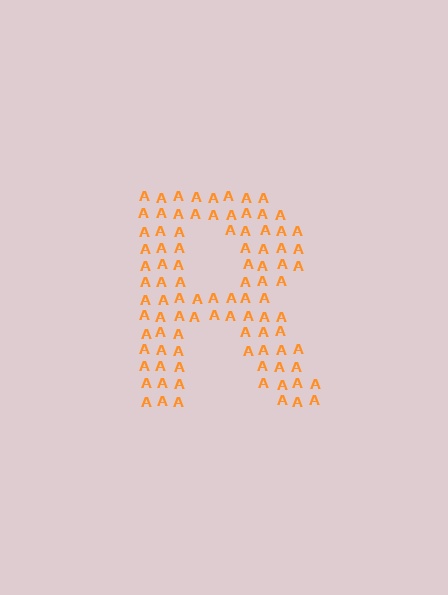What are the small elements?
The small elements are letter A's.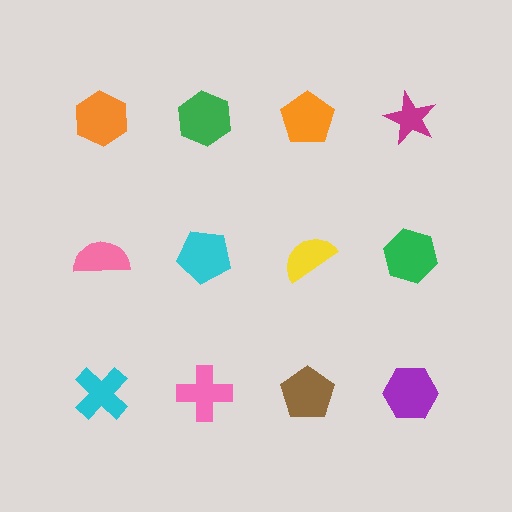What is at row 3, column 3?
A brown pentagon.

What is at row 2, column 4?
A green hexagon.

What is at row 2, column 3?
A yellow semicircle.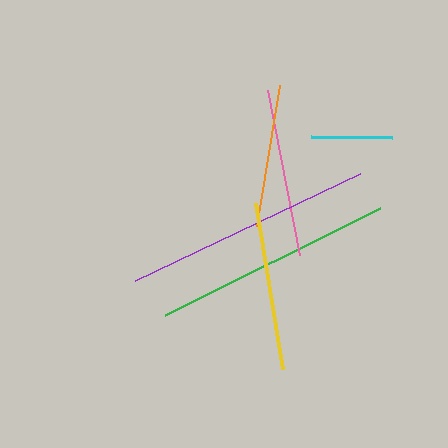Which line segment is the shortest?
The cyan line is the shortest at approximately 82 pixels.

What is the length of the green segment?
The green segment is approximately 240 pixels long.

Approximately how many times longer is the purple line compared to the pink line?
The purple line is approximately 1.5 times the length of the pink line.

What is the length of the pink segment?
The pink segment is approximately 168 pixels long.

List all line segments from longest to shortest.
From longest to shortest: purple, green, yellow, pink, orange, cyan.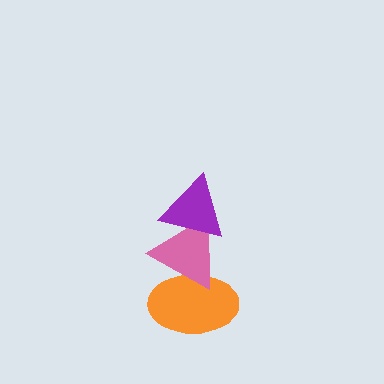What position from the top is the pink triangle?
The pink triangle is 2nd from the top.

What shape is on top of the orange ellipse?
The pink triangle is on top of the orange ellipse.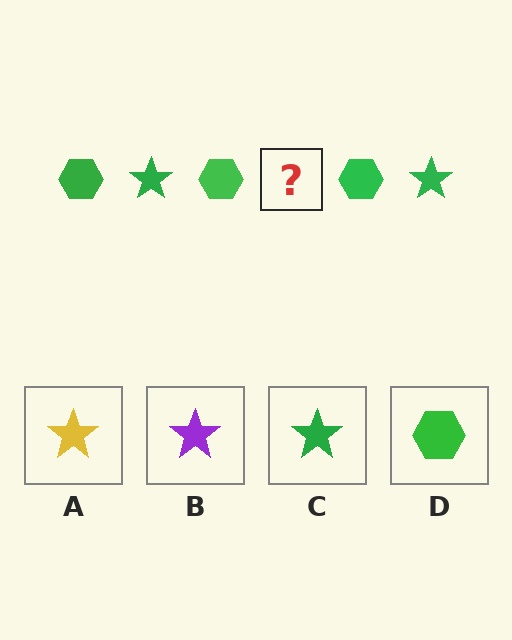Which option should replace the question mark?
Option C.